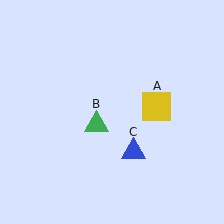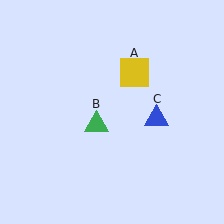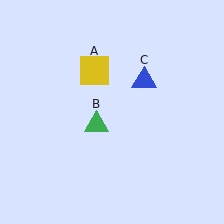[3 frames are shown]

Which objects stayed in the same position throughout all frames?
Green triangle (object B) remained stationary.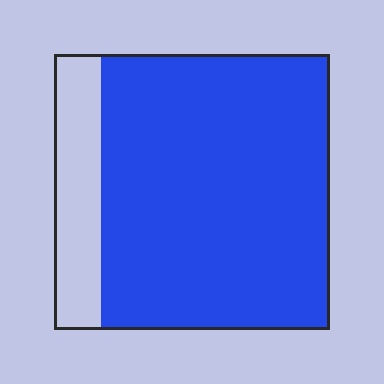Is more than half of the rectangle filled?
Yes.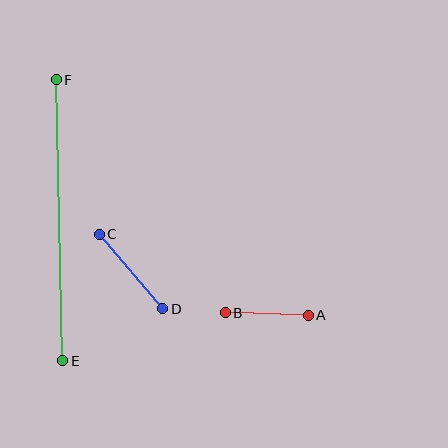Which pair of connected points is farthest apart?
Points E and F are farthest apart.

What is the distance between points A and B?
The distance is approximately 83 pixels.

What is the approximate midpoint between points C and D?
The midpoint is at approximately (131, 271) pixels.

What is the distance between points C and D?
The distance is approximately 98 pixels.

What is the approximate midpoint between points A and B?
The midpoint is at approximately (267, 314) pixels.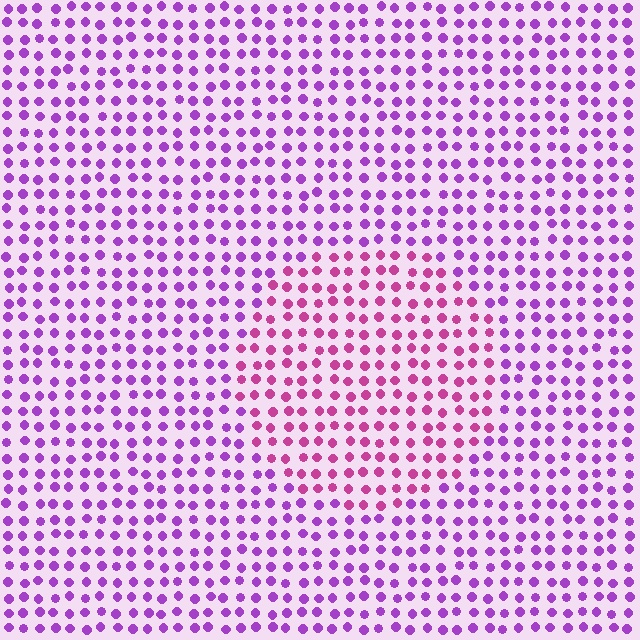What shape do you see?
I see a circle.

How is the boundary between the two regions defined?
The boundary is defined purely by a slight shift in hue (about 36 degrees). Spacing, size, and orientation are identical on both sides.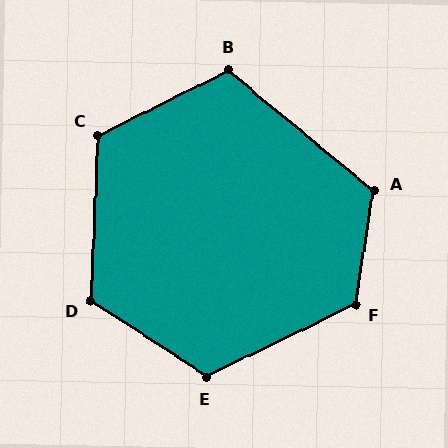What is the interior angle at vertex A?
Approximately 120 degrees (obtuse).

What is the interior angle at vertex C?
Approximately 119 degrees (obtuse).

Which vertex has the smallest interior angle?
B, at approximately 114 degrees.